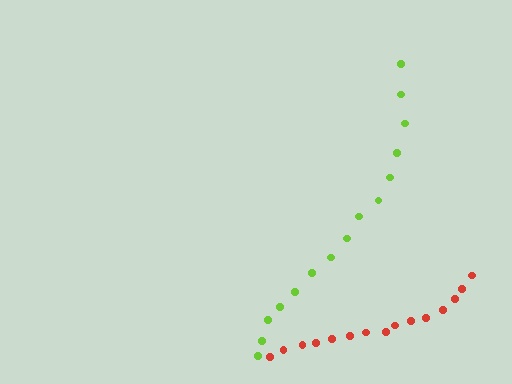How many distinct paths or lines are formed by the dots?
There are 2 distinct paths.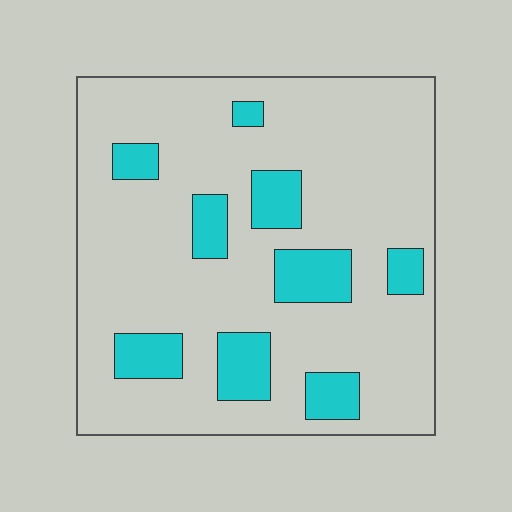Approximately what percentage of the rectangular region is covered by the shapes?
Approximately 20%.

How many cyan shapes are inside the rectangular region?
9.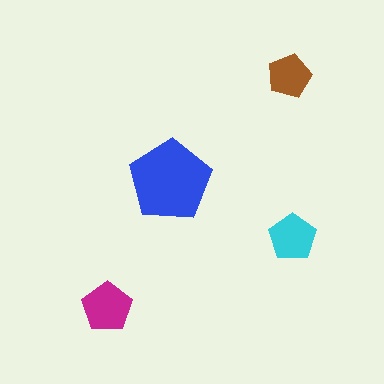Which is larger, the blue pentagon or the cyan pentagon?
The blue one.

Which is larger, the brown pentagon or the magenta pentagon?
The magenta one.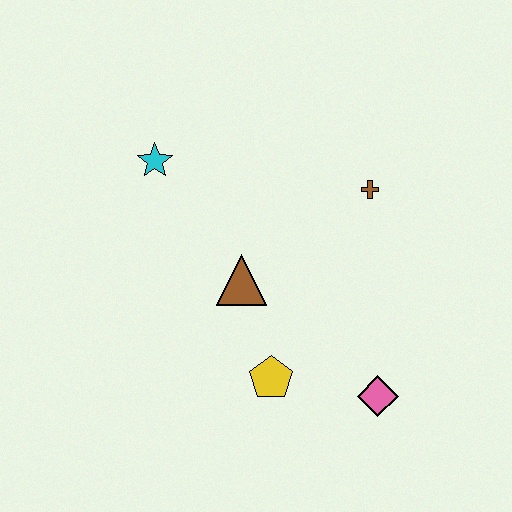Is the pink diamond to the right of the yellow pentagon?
Yes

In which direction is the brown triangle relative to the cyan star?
The brown triangle is below the cyan star.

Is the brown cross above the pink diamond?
Yes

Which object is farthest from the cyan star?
The pink diamond is farthest from the cyan star.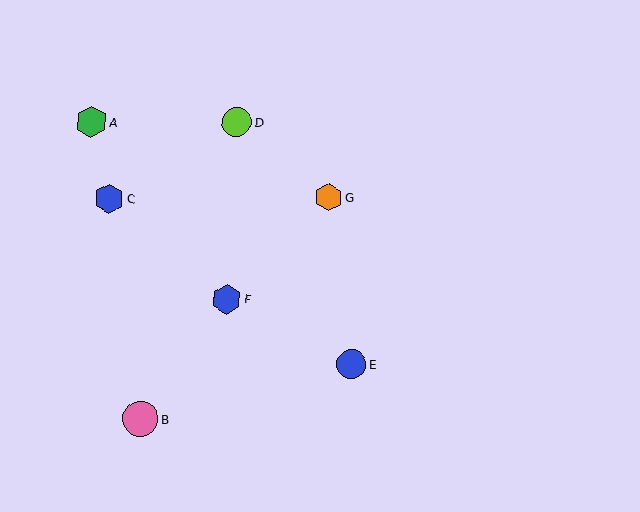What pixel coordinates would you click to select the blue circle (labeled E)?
Click at (351, 364) to select the blue circle E.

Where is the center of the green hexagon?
The center of the green hexagon is at (91, 122).